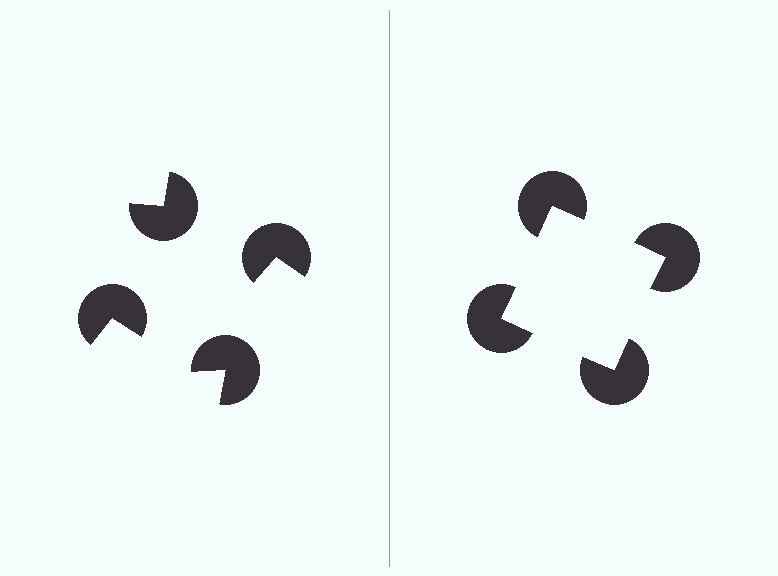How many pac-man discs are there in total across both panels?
8 — 4 on each side.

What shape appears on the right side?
An illusory square.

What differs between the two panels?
The pac-man discs are positioned identically on both sides; only the wedge orientations differ. On the right they align to a square; on the left they are misaligned.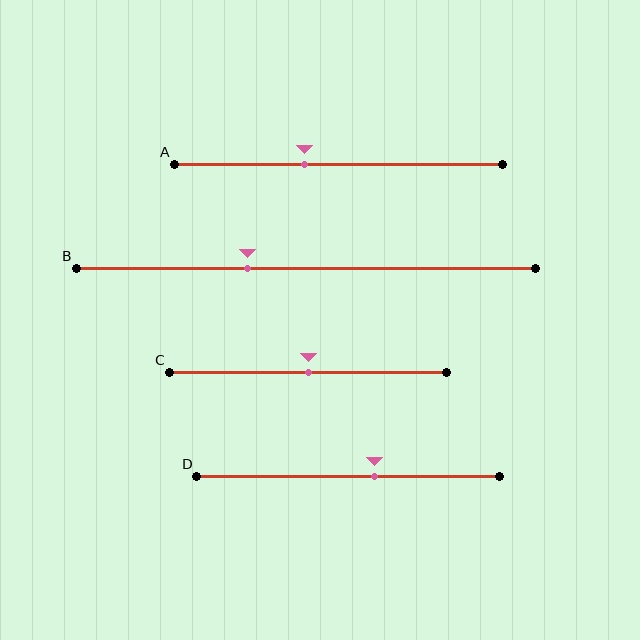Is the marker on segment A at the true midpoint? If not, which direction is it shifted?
No, the marker on segment A is shifted to the left by about 11% of the segment length.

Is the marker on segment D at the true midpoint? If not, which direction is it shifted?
No, the marker on segment D is shifted to the right by about 9% of the segment length.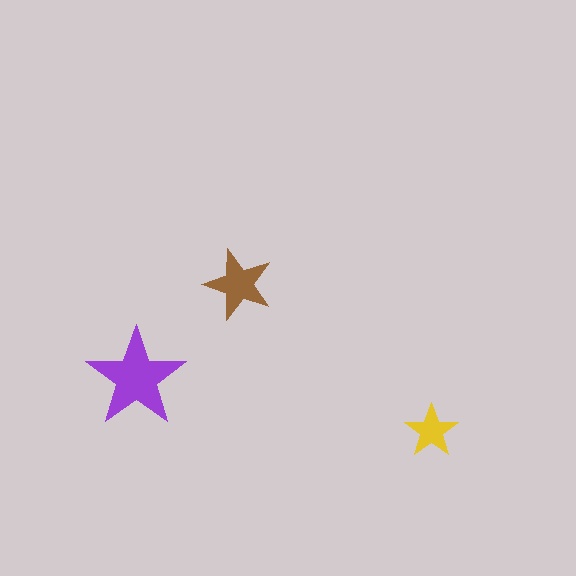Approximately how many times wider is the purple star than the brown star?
About 1.5 times wider.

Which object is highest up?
The brown star is topmost.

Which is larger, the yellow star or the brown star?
The brown one.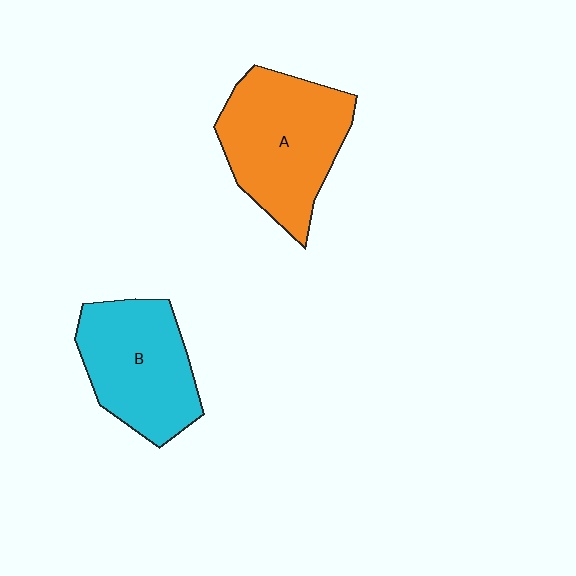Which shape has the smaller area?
Shape B (cyan).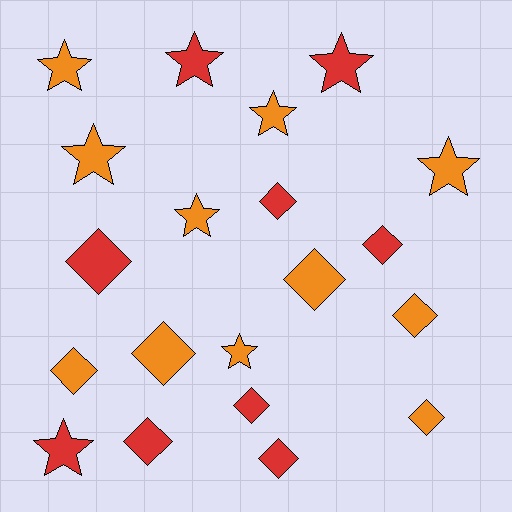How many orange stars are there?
There are 6 orange stars.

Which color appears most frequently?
Orange, with 11 objects.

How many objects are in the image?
There are 20 objects.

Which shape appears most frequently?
Diamond, with 11 objects.